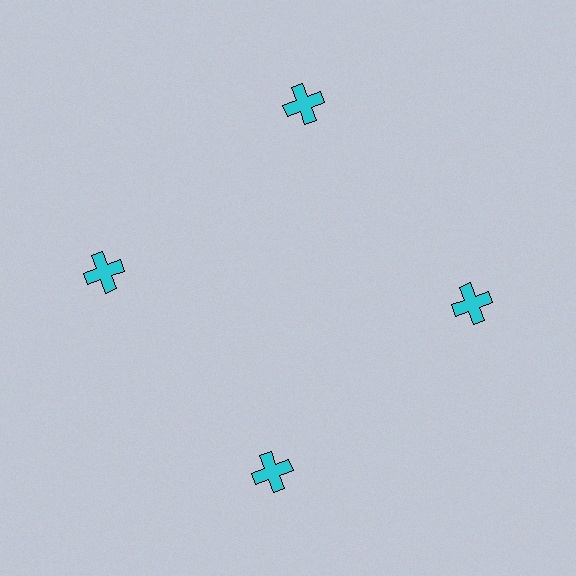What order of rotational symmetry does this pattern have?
This pattern has 4-fold rotational symmetry.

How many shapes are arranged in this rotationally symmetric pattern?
There are 4 shapes, arranged in 4 groups of 1.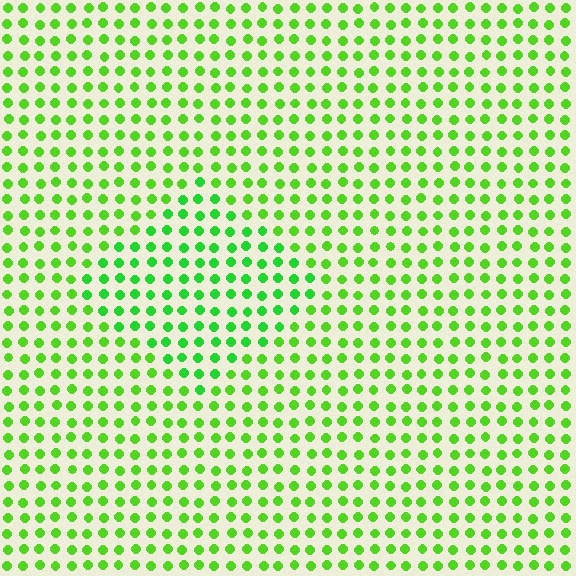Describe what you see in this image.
The image is filled with small lime elements in a uniform arrangement. A diamond-shaped region is visible where the elements are tinted to a slightly different hue, forming a subtle color boundary.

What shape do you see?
I see a diamond.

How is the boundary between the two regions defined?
The boundary is defined purely by a slight shift in hue (about 21 degrees). Spacing, size, and orientation are identical on both sides.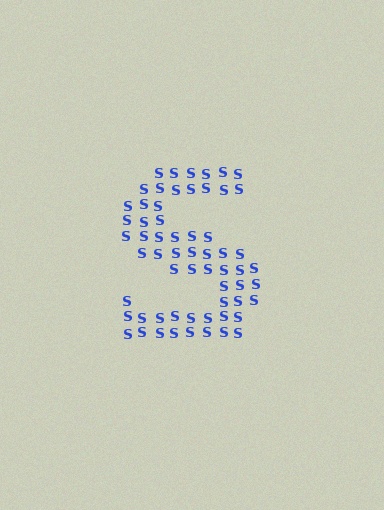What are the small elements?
The small elements are letter S's.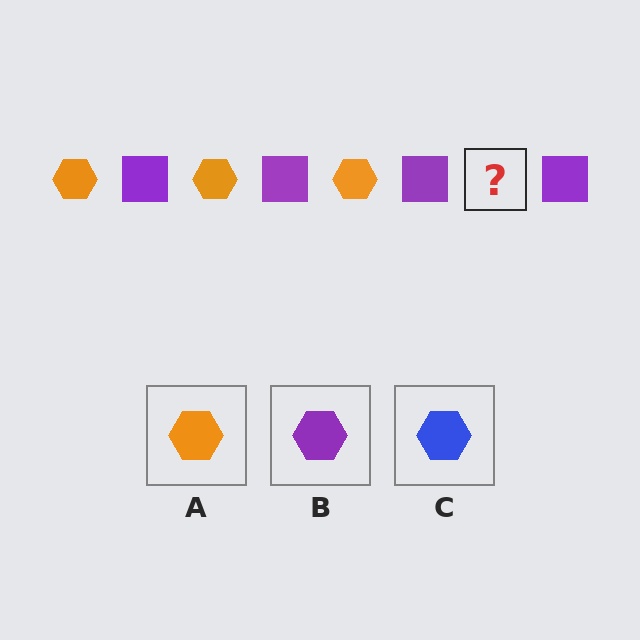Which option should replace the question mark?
Option A.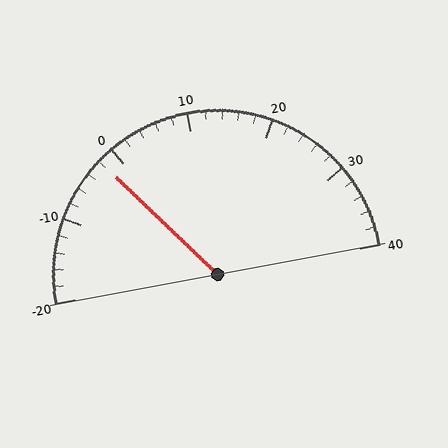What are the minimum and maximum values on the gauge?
The gauge ranges from -20 to 40.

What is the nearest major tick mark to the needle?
The nearest major tick mark is 0.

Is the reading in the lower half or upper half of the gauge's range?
The reading is in the lower half of the range (-20 to 40).